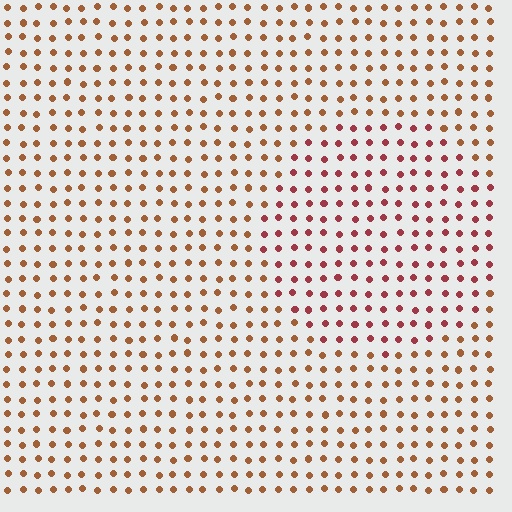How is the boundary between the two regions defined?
The boundary is defined purely by a slight shift in hue (about 32 degrees). Spacing, size, and orientation are identical on both sides.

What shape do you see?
I see a circle.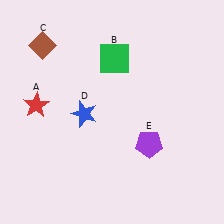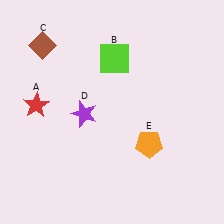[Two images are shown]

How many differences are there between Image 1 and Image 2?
There are 3 differences between the two images.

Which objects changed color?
B changed from green to lime. D changed from blue to purple. E changed from purple to orange.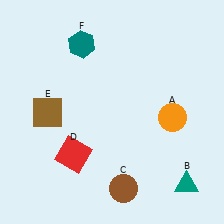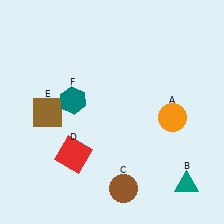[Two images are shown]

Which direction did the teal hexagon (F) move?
The teal hexagon (F) moved down.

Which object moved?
The teal hexagon (F) moved down.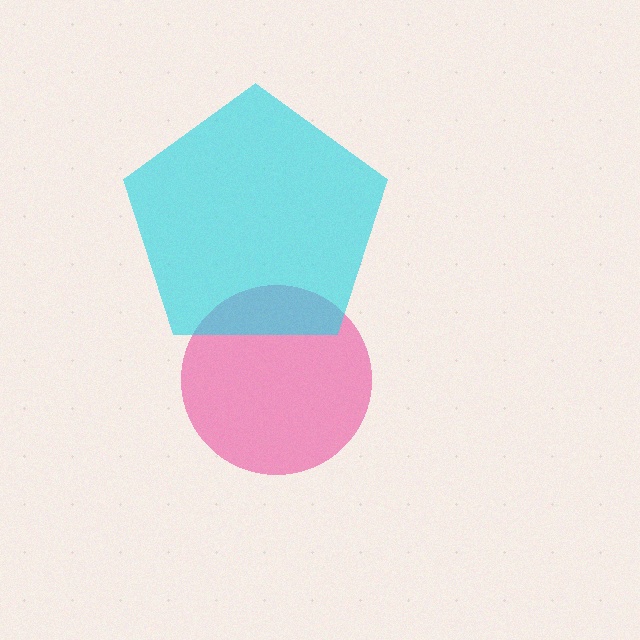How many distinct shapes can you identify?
There are 2 distinct shapes: a pink circle, a cyan pentagon.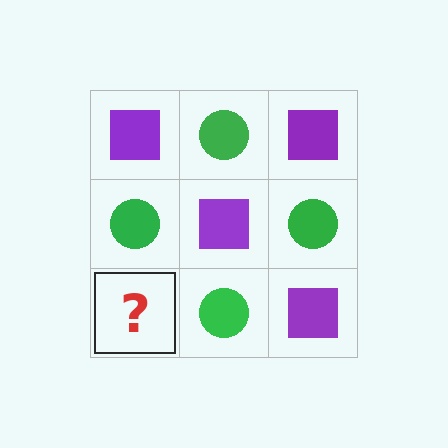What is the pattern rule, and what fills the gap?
The rule is that it alternates purple square and green circle in a checkerboard pattern. The gap should be filled with a purple square.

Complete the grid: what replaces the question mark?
The question mark should be replaced with a purple square.